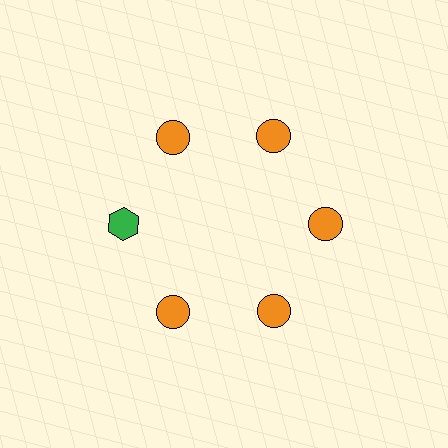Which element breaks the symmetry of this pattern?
The green hexagon at roughly the 9 o'clock position breaks the symmetry. All other shapes are orange circles.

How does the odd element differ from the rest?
It differs in both color (green instead of orange) and shape (hexagon instead of circle).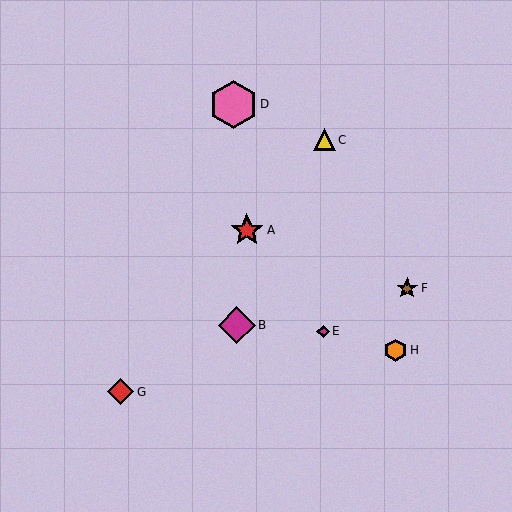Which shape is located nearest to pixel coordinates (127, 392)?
The red diamond (labeled G) at (121, 392) is nearest to that location.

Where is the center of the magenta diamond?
The center of the magenta diamond is at (323, 331).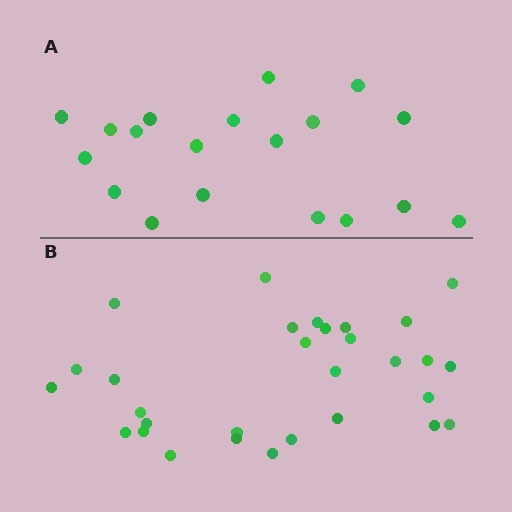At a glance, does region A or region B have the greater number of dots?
Region B (the bottom region) has more dots.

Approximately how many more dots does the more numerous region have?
Region B has roughly 12 or so more dots than region A.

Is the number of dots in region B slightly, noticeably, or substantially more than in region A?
Region B has substantially more. The ratio is roughly 1.6 to 1.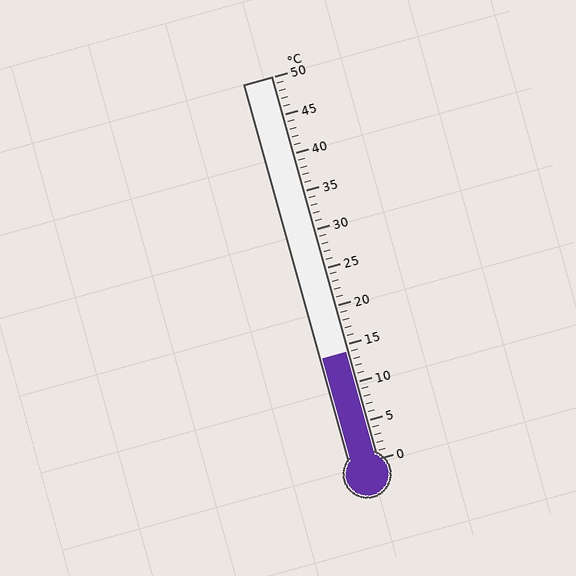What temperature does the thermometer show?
The thermometer shows approximately 14°C.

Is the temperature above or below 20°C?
The temperature is below 20°C.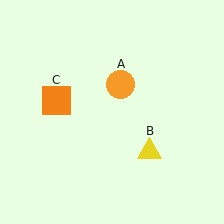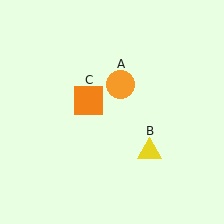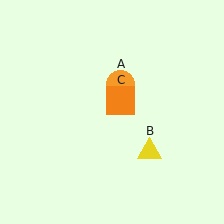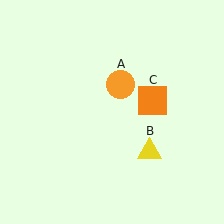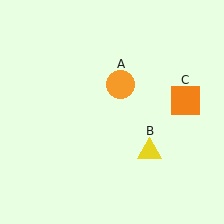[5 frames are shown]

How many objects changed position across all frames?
1 object changed position: orange square (object C).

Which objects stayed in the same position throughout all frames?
Orange circle (object A) and yellow triangle (object B) remained stationary.